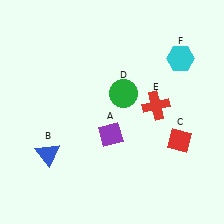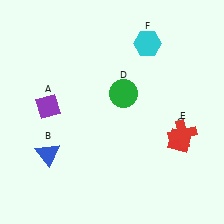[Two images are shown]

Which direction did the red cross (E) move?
The red cross (E) moved down.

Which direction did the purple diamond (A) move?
The purple diamond (A) moved left.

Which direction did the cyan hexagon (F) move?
The cyan hexagon (F) moved left.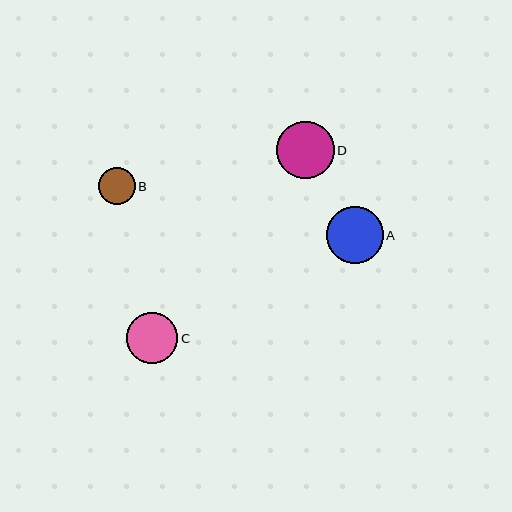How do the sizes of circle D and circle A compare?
Circle D and circle A are approximately the same size.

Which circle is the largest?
Circle D is the largest with a size of approximately 57 pixels.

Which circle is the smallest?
Circle B is the smallest with a size of approximately 36 pixels.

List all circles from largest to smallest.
From largest to smallest: D, A, C, B.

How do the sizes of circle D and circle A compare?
Circle D and circle A are approximately the same size.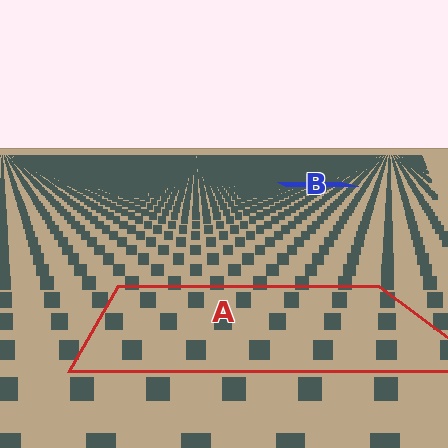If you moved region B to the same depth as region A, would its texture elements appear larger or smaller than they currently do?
They would appear larger. At a closer depth, the same texture elements are projected at a bigger on-screen size.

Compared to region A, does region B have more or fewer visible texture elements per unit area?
Region B has more texture elements per unit area — they are packed more densely because it is farther away.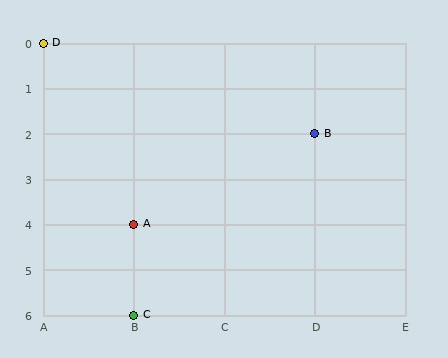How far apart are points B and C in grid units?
Points B and C are 2 columns and 4 rows apart (about 4.5 grid units diagonally).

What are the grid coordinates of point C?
Point C is at grid coordinates (B, 6).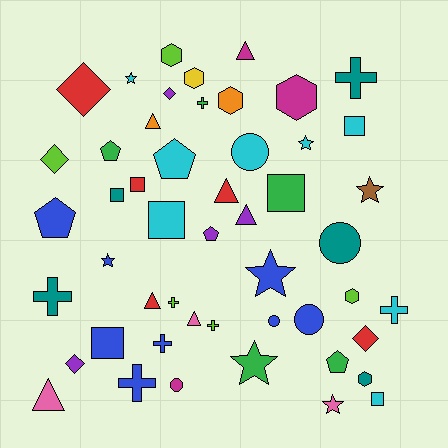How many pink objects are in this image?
There are 3 pink objects.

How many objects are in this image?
There are 50 objects.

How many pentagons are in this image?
There are 5 pentagons.